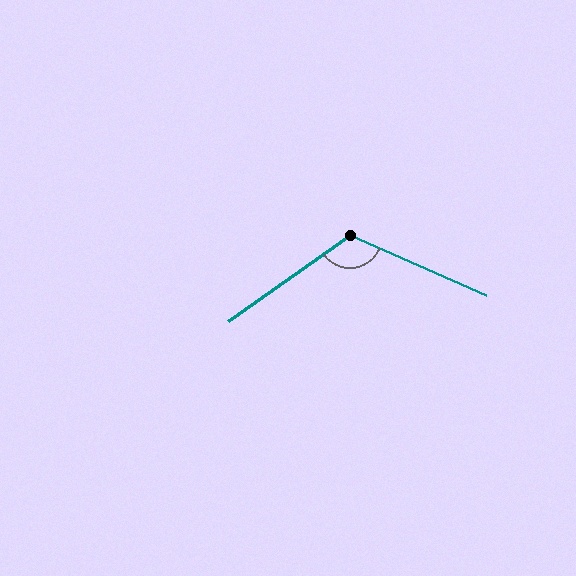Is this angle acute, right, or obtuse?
It is obtuse.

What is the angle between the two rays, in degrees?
Approximately 121 degrees.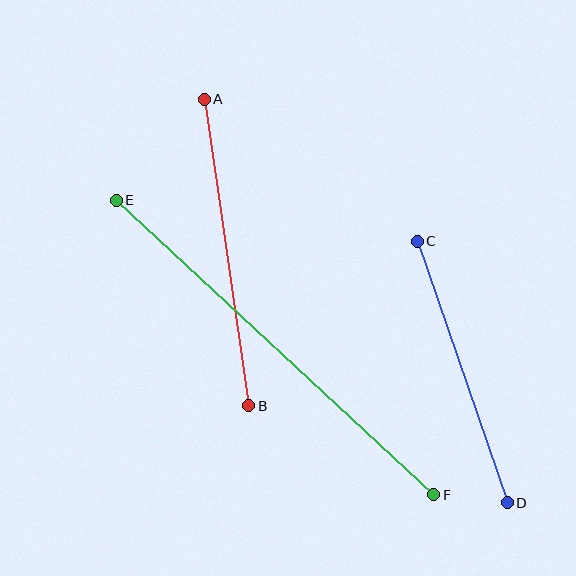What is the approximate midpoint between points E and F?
The midpoint is at approximately (275, 348) pixels.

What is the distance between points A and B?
The distance is approximately 310 pixels.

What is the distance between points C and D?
The distance is approximately 277 pixels.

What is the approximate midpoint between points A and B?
The midpoint is at approximately (226, 252) pixels.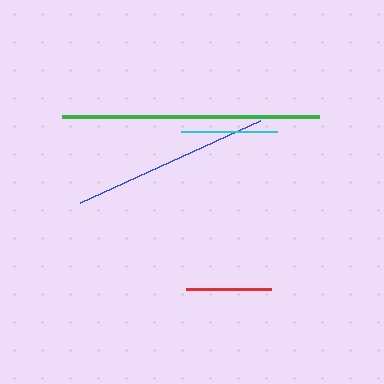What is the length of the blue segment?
The blue segment is approximately 198 pixels long.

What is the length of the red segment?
The red segment is approximately 85 pixels long.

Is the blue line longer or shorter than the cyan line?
The blue line is longer than the cyan line.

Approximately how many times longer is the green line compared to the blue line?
The green line is approximately 1.3 times the length of the blue line.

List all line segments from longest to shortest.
From longest to shortest: green, blue, cyan, red.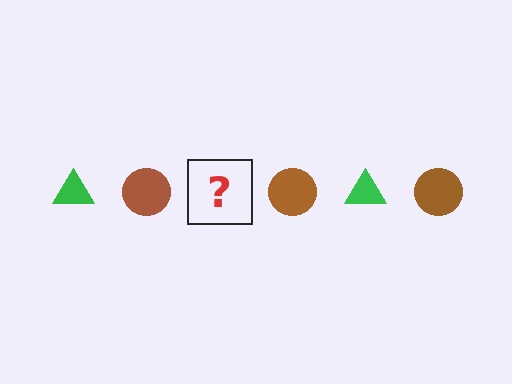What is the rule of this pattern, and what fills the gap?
The rule is that the pattern alternates between green triangle and brown circle. The gap should be filled with a green triangle.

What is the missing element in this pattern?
The missing element is a green triangle.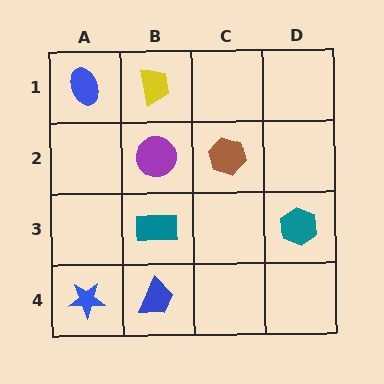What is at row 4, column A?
A blue star.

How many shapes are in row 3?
2 shapes.